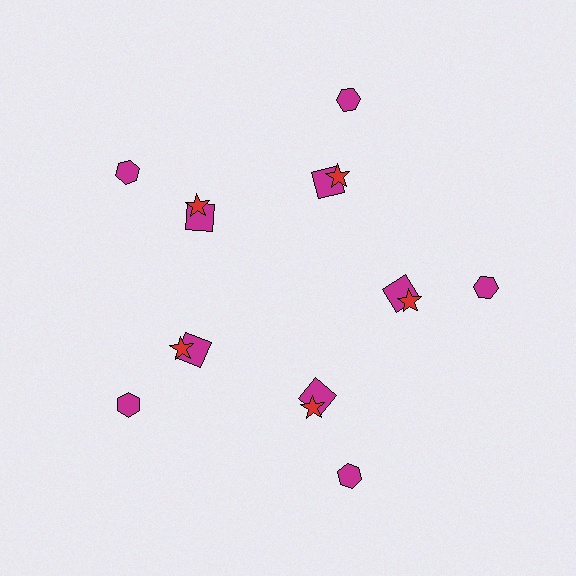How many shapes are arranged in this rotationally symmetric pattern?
There are 15 shapes, arranged in 5 groups of 3.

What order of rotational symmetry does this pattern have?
This pattern has 5-fold rotational symmetry.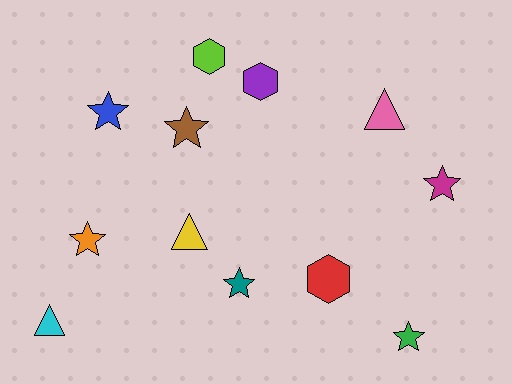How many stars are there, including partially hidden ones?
There are 6 stars.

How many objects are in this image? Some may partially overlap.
There are 12 objects.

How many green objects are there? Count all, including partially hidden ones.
There is 1 green object.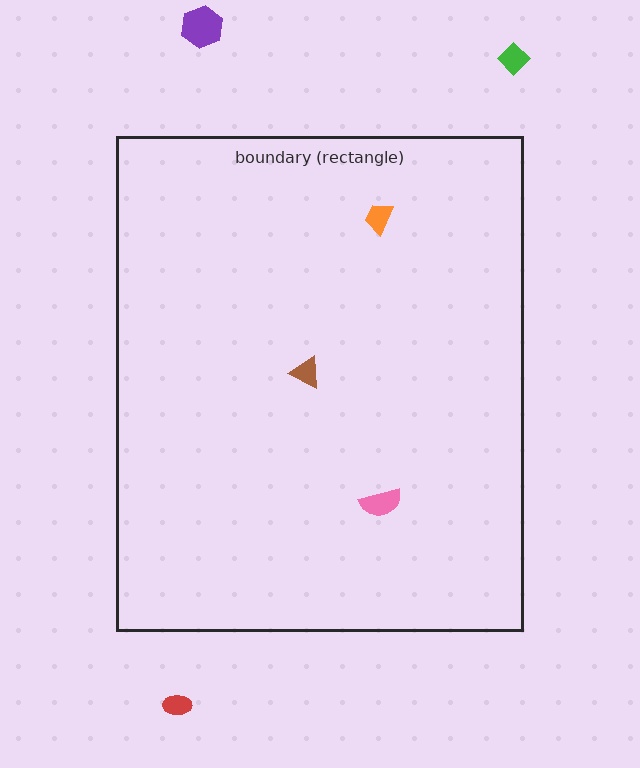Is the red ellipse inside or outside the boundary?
Outside.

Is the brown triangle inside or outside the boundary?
Inside.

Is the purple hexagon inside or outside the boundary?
Outside.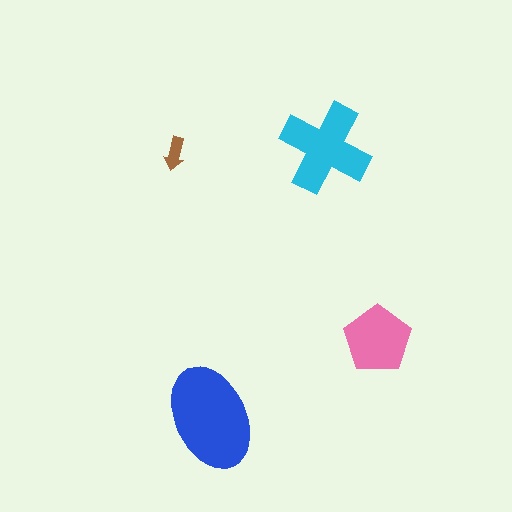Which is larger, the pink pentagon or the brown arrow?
The pink pentagon.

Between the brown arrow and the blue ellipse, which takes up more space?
The blue ellipse.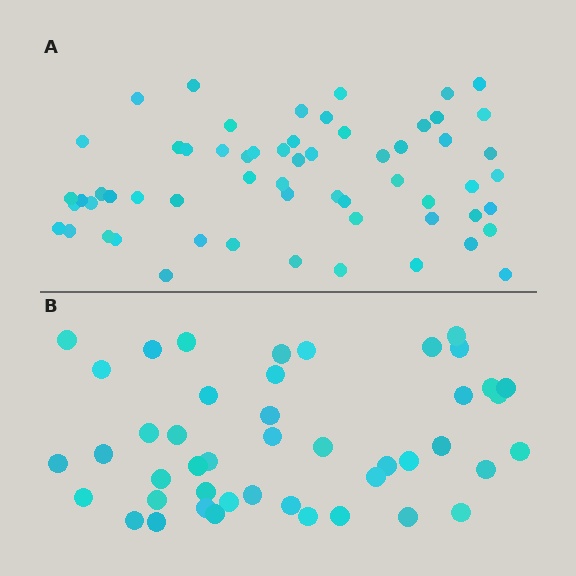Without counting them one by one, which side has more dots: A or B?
Region A (the top region) has more dots.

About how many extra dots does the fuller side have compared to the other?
Region A has approximately 15 more dots than region B.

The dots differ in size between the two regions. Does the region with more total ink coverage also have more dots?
No. Region B has more total ink coverage because its dots are larger, but region A actually contains more individual dots. Total area can be misleading — the number of items is what matters here.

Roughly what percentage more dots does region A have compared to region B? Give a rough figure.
About 35% more.